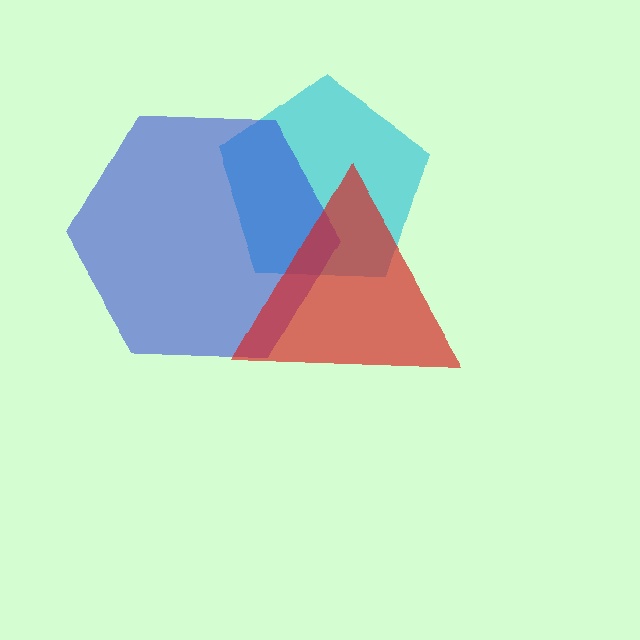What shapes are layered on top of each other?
The layered shapes are: a cyan pentagon, a blue hexagon, a red triangle.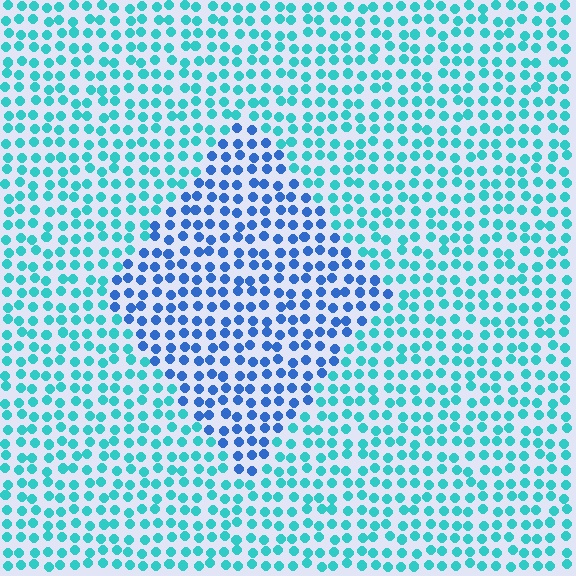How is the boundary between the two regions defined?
The boundary is defined purely by a slight shift in hue (about 40 degrees). Spacing, size, and orientation are identical on both sides.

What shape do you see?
I see a diamond.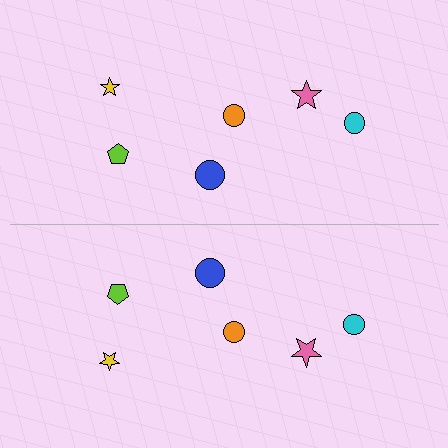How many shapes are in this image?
There are 12 shapes in this image.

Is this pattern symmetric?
Yes, this pattern has bilateral (reflection) symmetry.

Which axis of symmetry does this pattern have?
The pattern has a horizontal axis of symmetry running through the center of the image.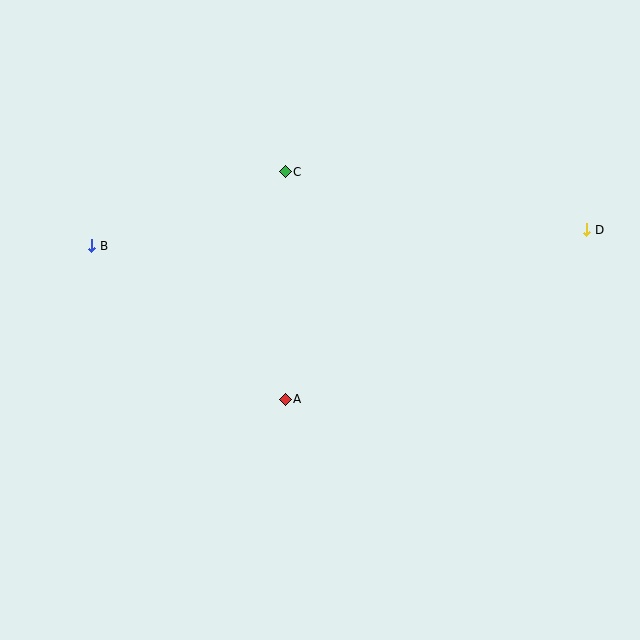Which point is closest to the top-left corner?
Point B is closest to the top-left corner.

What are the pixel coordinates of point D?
Point D is at (587, 230).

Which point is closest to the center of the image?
Point A at (285, 399) is closest to the center.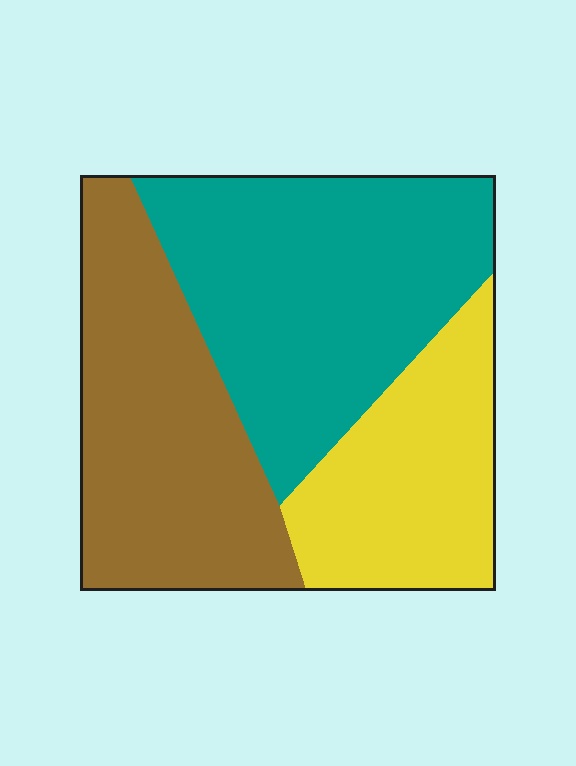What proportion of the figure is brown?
Brown takes up about one third (1/3) of the figure.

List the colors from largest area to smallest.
From largest to smallest: teal, brown, yellow.